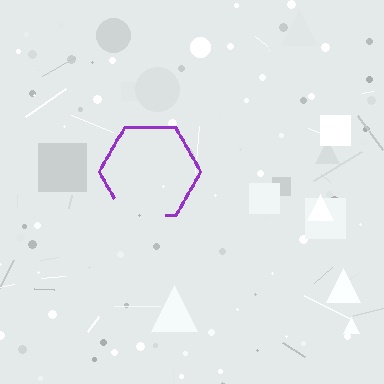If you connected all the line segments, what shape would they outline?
They would outline a hexagon.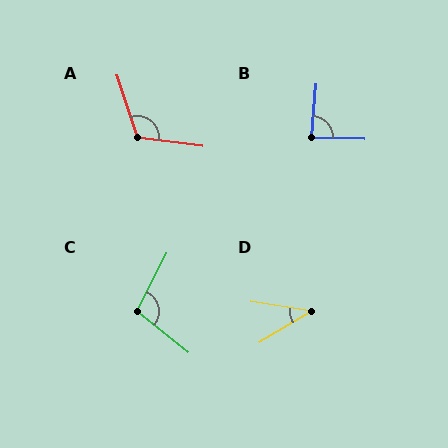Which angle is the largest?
A, at approximately 116 degrees.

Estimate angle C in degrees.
Approximately 102 degrees.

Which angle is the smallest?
D, at approximately 40 degrees.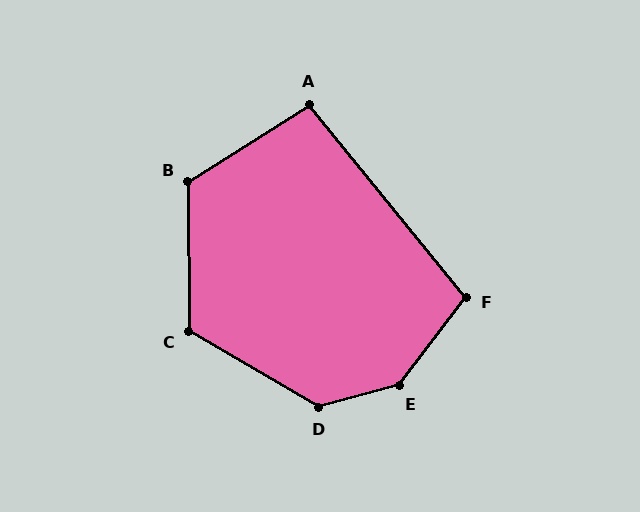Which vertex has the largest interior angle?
E, at approximately 143 degrees.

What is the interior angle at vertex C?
Approximately 121 degrees (obtuse).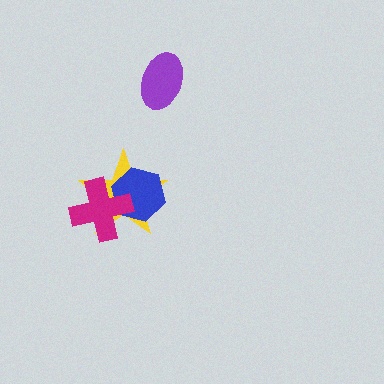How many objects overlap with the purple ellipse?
0 objects overlap with the purple ellipse.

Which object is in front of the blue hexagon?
The magenta cross is in front of the blue hexagon.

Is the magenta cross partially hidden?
No, no other shape covers it.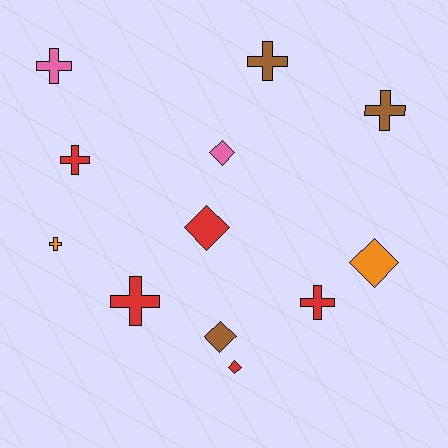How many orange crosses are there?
There is 1 orange cross.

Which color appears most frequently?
Red, with 5 objects.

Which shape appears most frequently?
Cross, with 7 objects.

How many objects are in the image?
There are 12 objects.